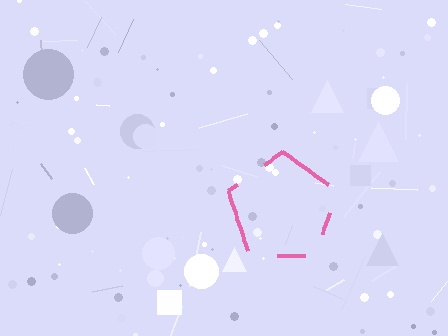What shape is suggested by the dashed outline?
The dashed outline suggests a pentagon.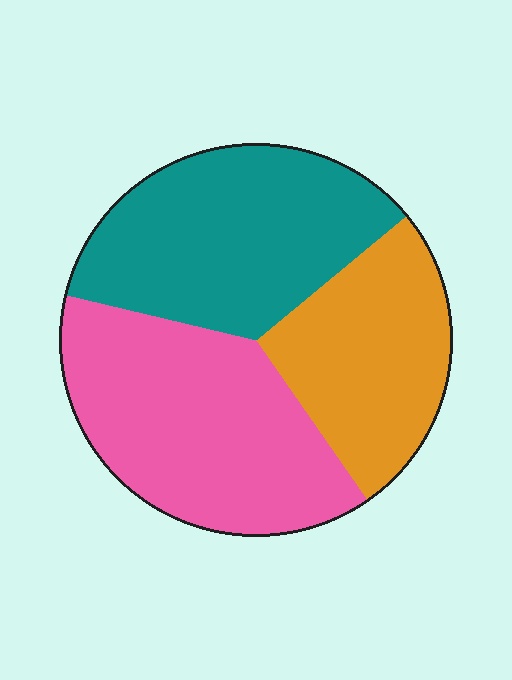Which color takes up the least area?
Orange, at roughly 25%.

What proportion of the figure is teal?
Teal covers 35% of the figure.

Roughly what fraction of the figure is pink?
Pink covers roughly 40% of the figure.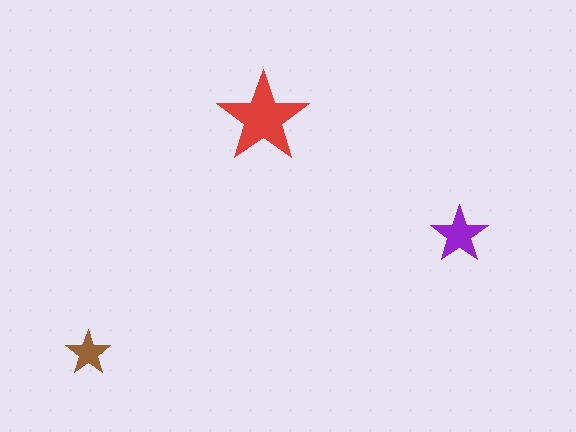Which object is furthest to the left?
The brown star is leftmost.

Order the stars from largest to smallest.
the red one, the purple one, the brown one.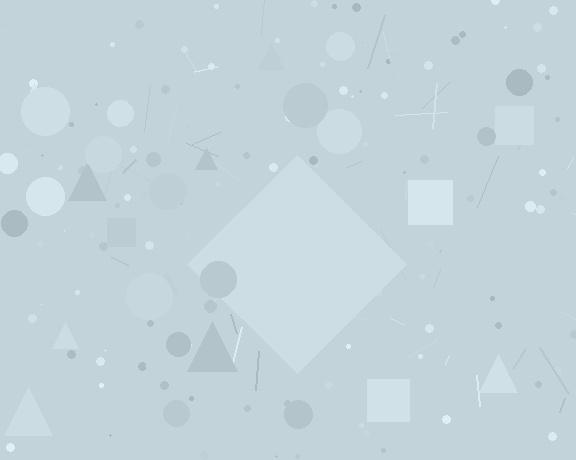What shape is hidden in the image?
A diamond is hidden in the image.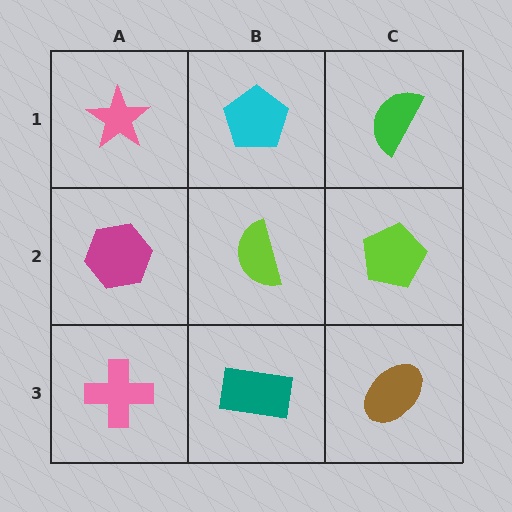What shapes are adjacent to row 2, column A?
A pink star (row 1, column A), a pink cross (row 3, column A), a lime semicircle (row 2, column B).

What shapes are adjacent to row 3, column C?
A lime pentagon (row 2, column C), a teal rectangle (row 3, column B).